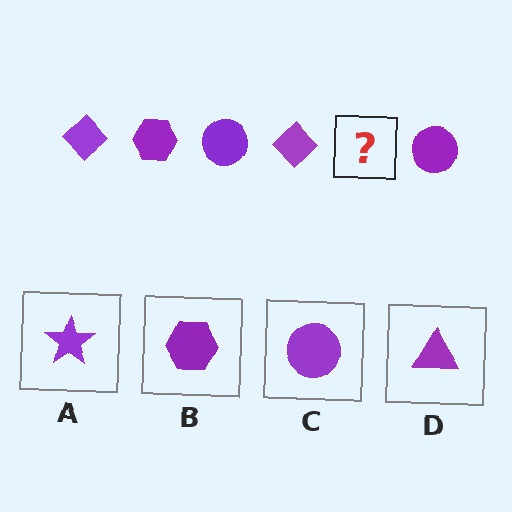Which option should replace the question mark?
Option B.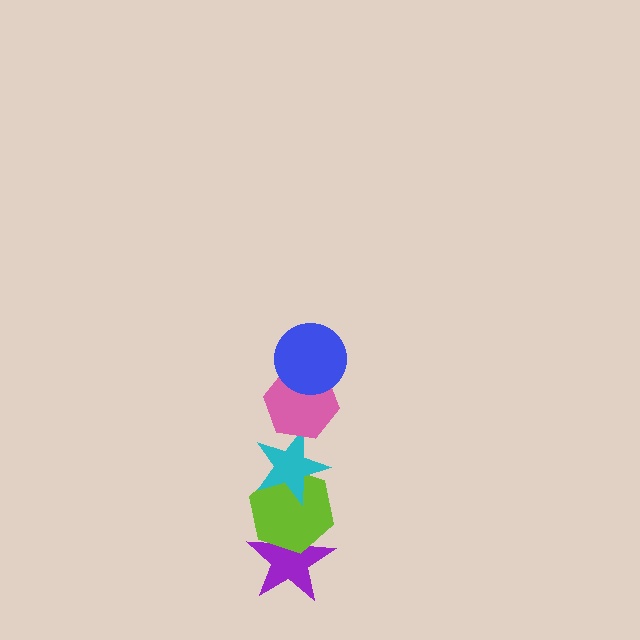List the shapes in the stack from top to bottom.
From top to bottom: the blue circle, the pink hexagon, the cyan star, the lime hexagon, the purple star.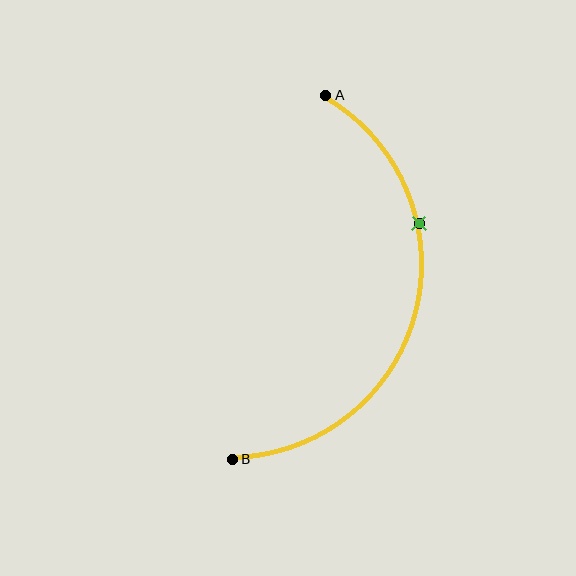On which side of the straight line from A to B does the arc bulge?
The arc bulges to the right of the straight line connecting A and B.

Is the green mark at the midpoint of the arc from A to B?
No. The green mark lies on the arc but is closer to endpoint A. The arc midpoint would be at the point on the curve equidistant along the arc from both A and B.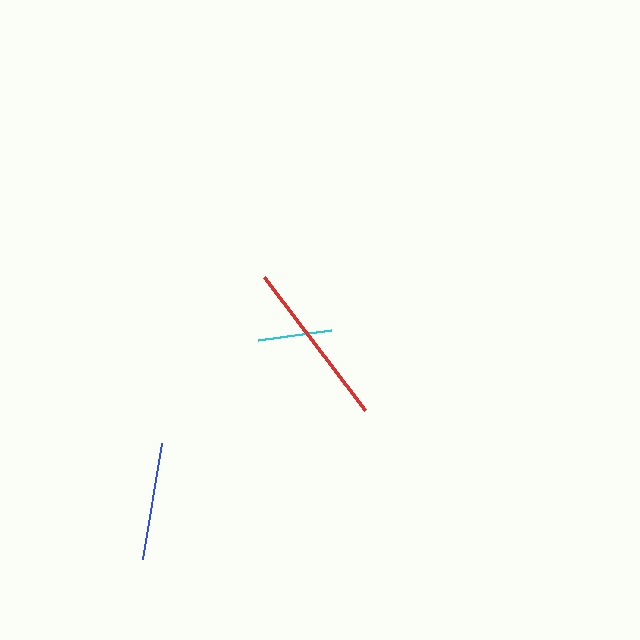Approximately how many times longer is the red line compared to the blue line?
The red line is approximately 1.4 times the length of the blue line.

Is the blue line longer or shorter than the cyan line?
The blue line is longer than the cyan line.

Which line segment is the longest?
The red line is the longest at approximately 168 pixels.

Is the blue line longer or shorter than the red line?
The red line is longer than the blue line.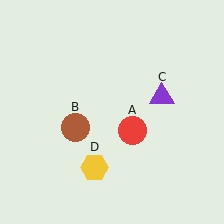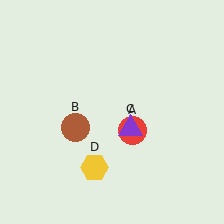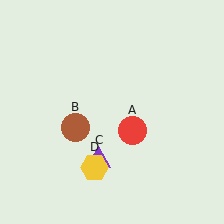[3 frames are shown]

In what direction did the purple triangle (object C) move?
The purple triangle (object C) moved down and to the left.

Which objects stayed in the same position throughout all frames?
Red circle (object A) and brown circle (object B) and yellow hexagon (object D) remained stationary.